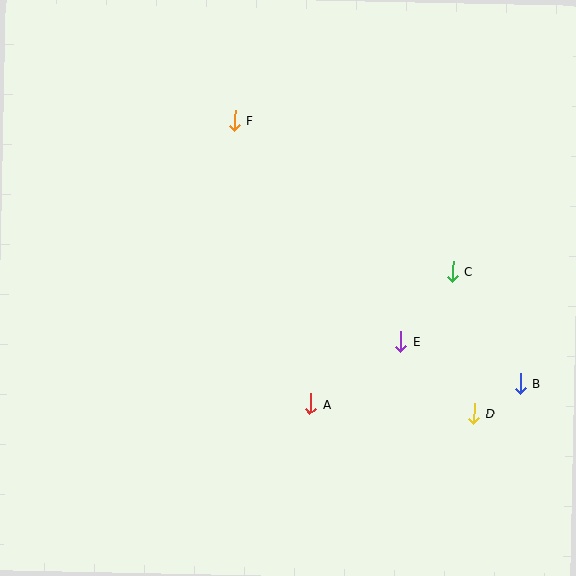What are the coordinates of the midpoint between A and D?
The midpoint between A and D is at (392, 409).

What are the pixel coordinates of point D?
Point D is at (474, 414).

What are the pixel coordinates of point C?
Point C is at (452, 272).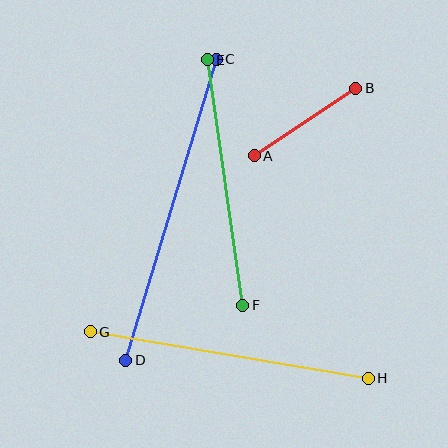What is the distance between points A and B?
The distance is approximately 122 pixels.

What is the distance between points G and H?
The distance is approximately 282 pixels.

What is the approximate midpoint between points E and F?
The midpoint is at approximately (225, 183) pixels.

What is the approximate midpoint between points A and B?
The midpoint is at approximately (305, 122) pixels.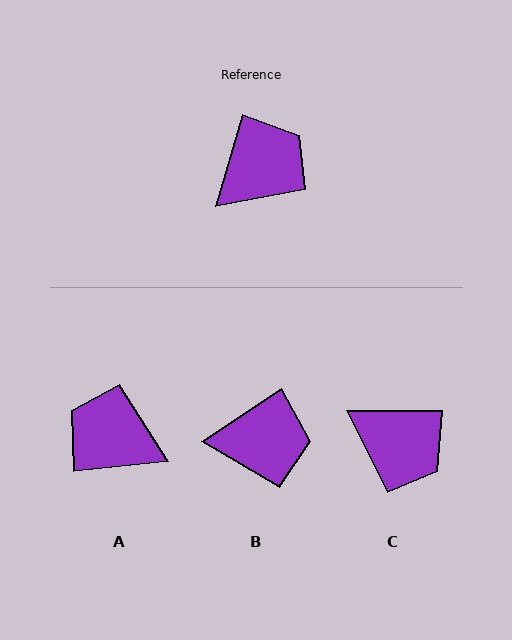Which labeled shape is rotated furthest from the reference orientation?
A, about 112 degrees away.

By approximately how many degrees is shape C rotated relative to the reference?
Approximately 74 degrees clockwise.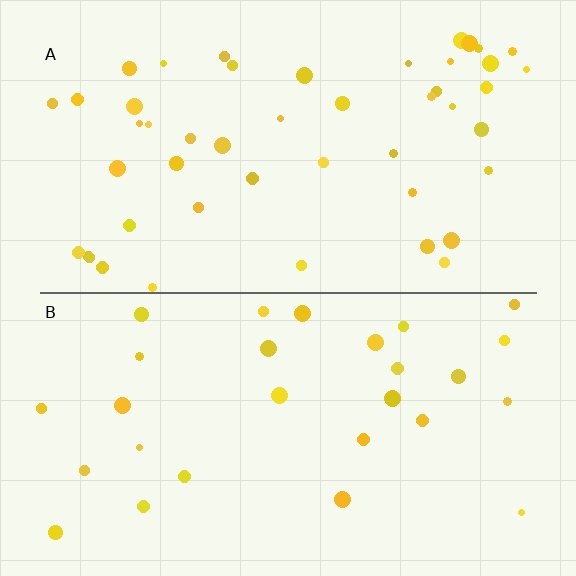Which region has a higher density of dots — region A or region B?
A (the top).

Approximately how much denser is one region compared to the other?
Approximately 1.7× — region A over region B.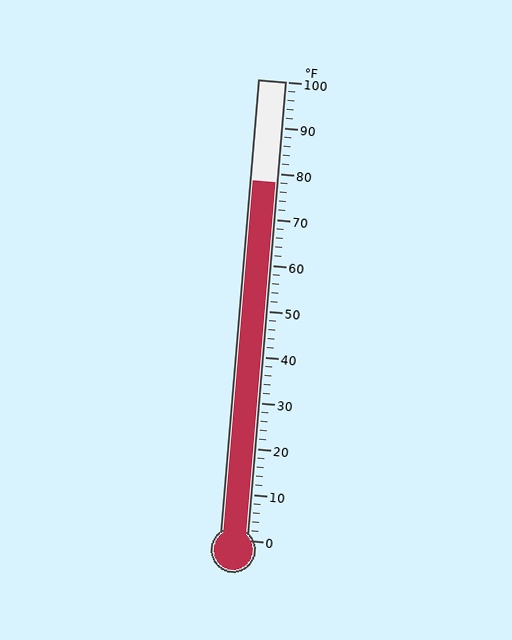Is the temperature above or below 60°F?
The temperature is above 60°F.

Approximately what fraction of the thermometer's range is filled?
The thermometer is filled to approximately 80% of its range.